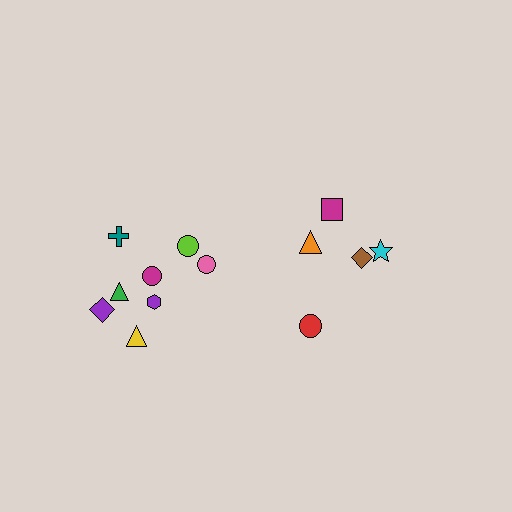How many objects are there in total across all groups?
There are 13 objects.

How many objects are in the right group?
There are 5 objects.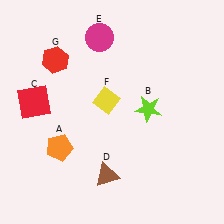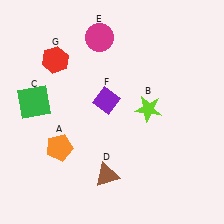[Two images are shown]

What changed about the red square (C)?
In Image 1, C is red. In Image 2, it changed to green.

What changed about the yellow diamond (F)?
In Image 1, F is yellow. In Image 2, it changed to purple.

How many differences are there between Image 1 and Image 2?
There are 2 differences between the two images.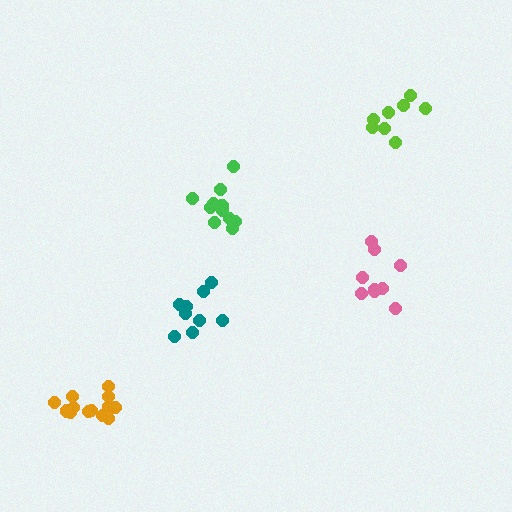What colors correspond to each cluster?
The clusters are colored: pink, lime, teal, orange, green.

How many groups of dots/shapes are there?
There are 5 groups.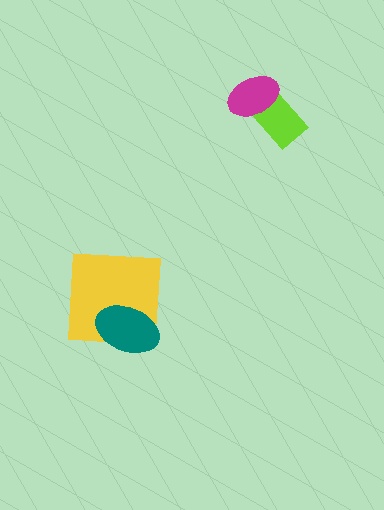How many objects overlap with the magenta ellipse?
1 object overlaps with the magenta ellipse.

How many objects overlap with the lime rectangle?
1 object overlaps with the lime rectangle.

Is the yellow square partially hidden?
Yes, it is partially covered by another shape.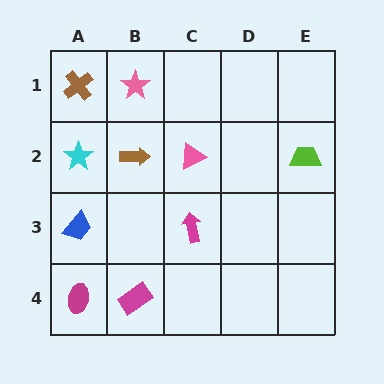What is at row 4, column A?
A magenta ellipse.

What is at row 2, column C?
A pink triangle.